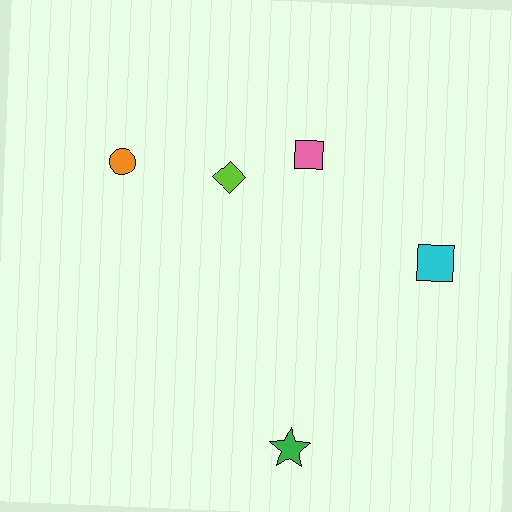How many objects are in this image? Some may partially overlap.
There are 5 objects.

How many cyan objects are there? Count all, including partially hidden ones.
There is 1 cyan object.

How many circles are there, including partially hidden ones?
There is 1 circle.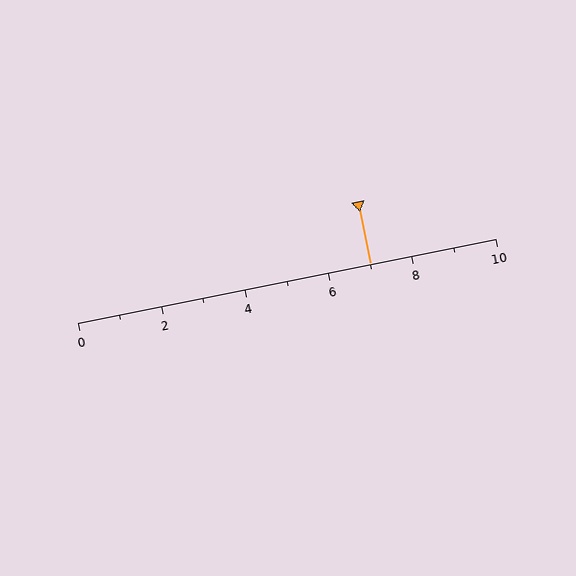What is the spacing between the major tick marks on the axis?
The major ticks are spaced 2 apart.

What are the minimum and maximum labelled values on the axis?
The axis runs from 0 to 10.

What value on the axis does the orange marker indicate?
The marker indicates approximately 7.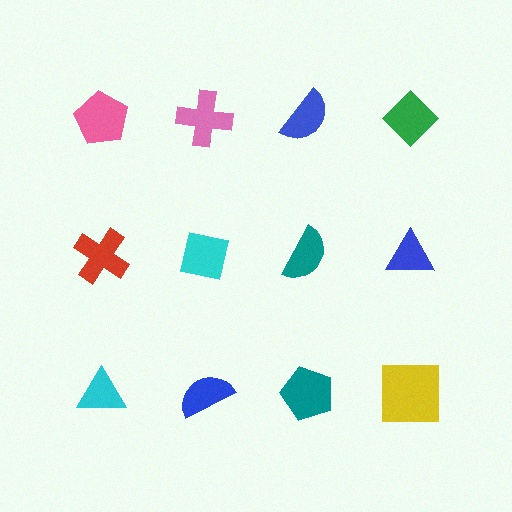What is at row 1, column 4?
A green diamond.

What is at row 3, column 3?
A teal pentagon.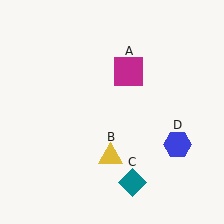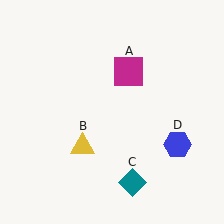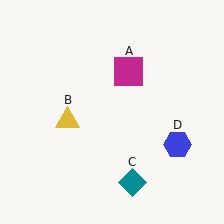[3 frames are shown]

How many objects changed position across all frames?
1 object changed position: yellow triangle (object B).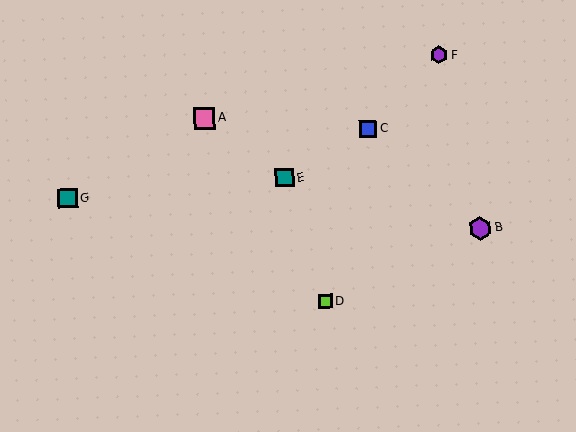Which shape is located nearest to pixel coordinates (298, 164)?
The teal square (labeled E) at (285, 178) is nearest to that location.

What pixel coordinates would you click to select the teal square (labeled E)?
Click at (285, 178) to select the teal square E.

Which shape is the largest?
The purple hexagon (labeled B) is the largest.